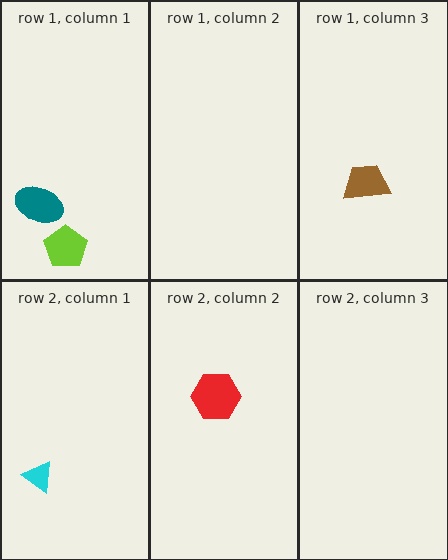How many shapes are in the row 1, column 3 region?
1.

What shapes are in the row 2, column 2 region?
The red hexagon.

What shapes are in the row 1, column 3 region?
The brown trapezoid.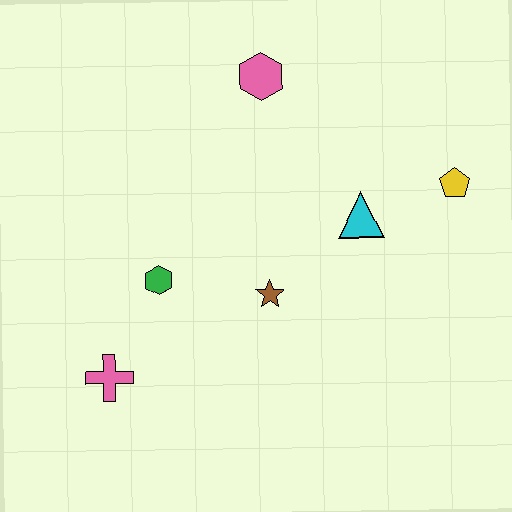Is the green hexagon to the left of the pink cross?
No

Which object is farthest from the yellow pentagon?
The pink cross is farthest from the yellow pentagon.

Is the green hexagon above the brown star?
Yes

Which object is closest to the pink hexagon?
The cyan triangle is closest to the pink hexagon.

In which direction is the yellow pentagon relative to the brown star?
The yellow pentagon is to the right of the brown star.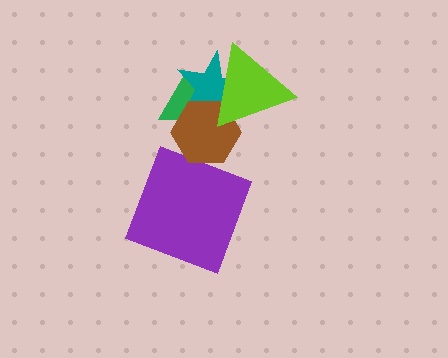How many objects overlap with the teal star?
3 objects overlap with the teal star.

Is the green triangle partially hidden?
Yes, it is partially covered by another shape.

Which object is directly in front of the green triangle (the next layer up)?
The teal star is directly in front of the green triangle.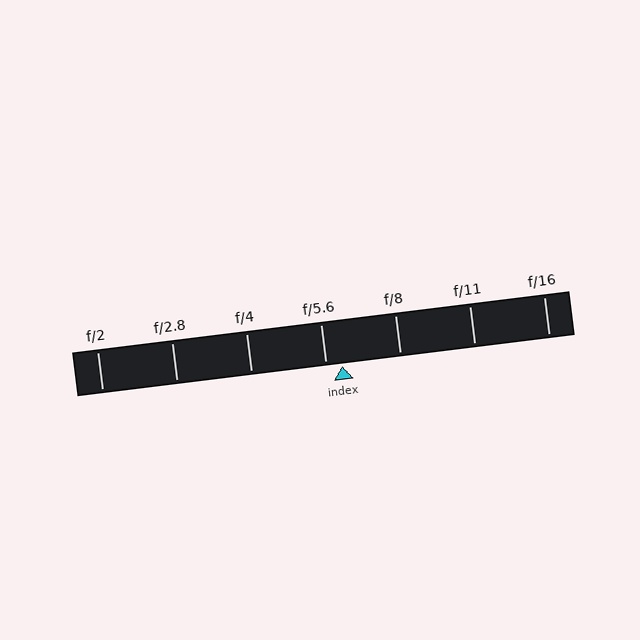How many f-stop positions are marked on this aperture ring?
There are 7 f-stop positions marked.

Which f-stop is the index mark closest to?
The index mark is closest to f/5.6.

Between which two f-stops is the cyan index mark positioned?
The index mark is between f/5.6 and f/8.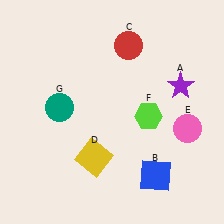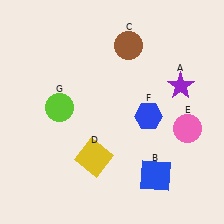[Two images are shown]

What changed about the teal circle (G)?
In Image 1, G is teal. In Image 2, it changed to lime.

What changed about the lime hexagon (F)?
In Image 1, F is lime. In Image 2, it changed to blue.